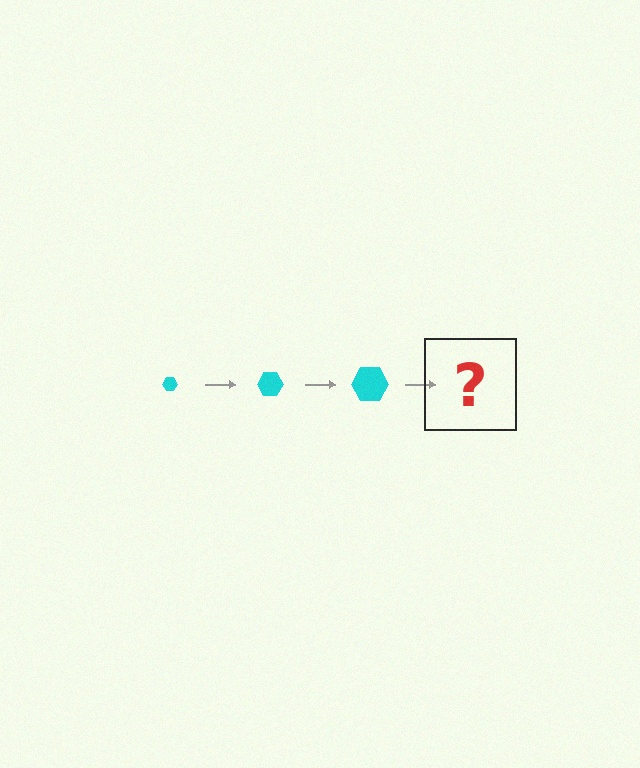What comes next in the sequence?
The next element should be a cyan hexagon, larger than the previous one.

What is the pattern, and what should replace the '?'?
The pattern is that the hexagon gets progressively larger each step. The '?' should be a cyan hexagon, larger than the previous one.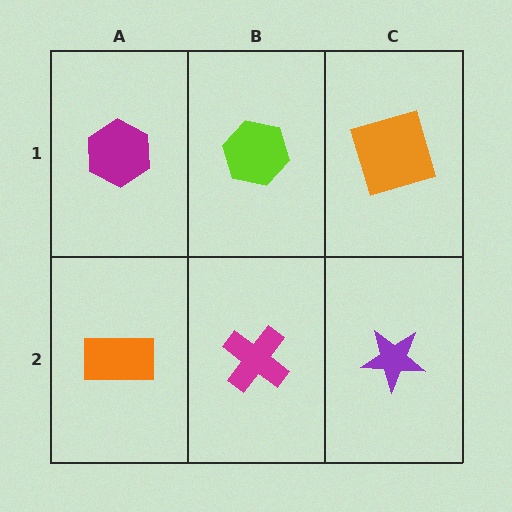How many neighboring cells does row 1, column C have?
2.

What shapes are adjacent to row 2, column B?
A lime hexagon (row 1, column B), an orange rectangle (row 2, column A), a purple star (row 2, column C).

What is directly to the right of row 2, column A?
A magenta cross.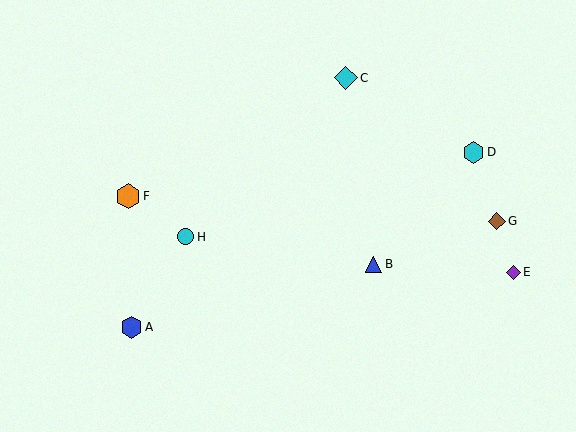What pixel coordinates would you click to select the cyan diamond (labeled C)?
Click at (346, 78) to select the cyan diamond C.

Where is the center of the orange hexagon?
The center of the orange hexagon is at (128, 196).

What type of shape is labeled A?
Shape A is a blue hexagon.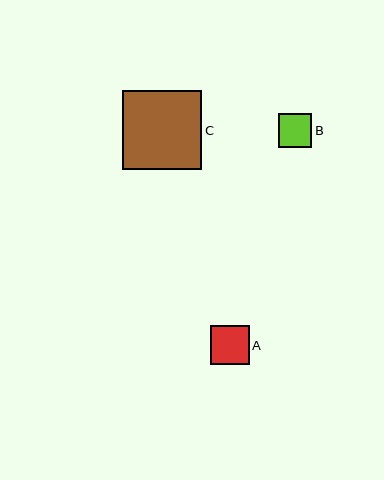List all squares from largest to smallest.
From largest to smallest: C, A, B.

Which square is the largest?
Square C is the largest with a size of approximately 80 pixels.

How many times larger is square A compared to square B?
Square A is approximately 1.2 times the size of square B.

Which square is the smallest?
Square B is the smallest with a size of approximately 34 pixels.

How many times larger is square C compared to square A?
Square C is approximately 2.1 times the size of square A.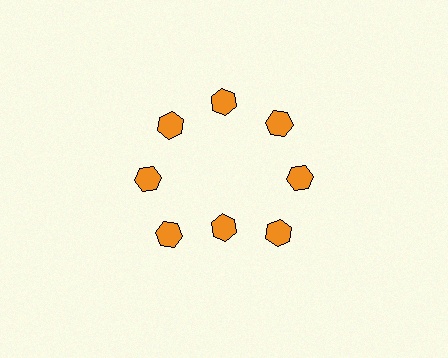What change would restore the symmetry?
The symmetry would be restored by moving it outward, back onto the ring so that all 8 hexagons sit at equal angles and equal distance from the center.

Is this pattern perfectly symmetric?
No. The 8 orange hexagons are arranged in a ring, but one element near the 6 o'clock position is pulled inward toward the center, breaking the 8-fold rotational symmetry.